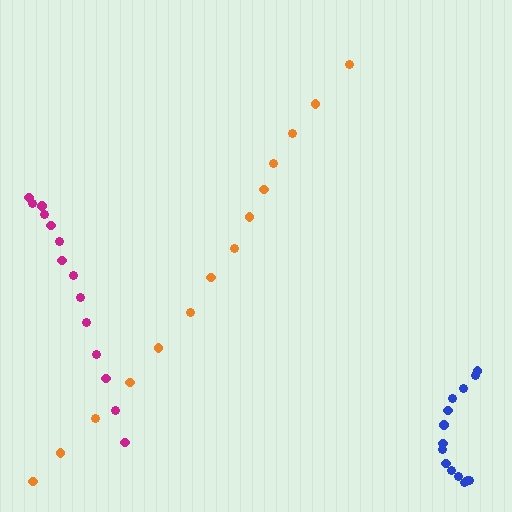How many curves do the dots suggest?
There are 3 distinct paths.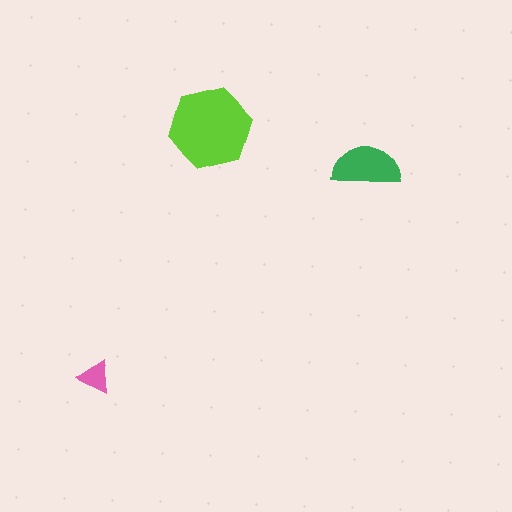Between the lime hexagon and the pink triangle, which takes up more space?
The lime hexagon.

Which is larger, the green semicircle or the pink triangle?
The green semicircle.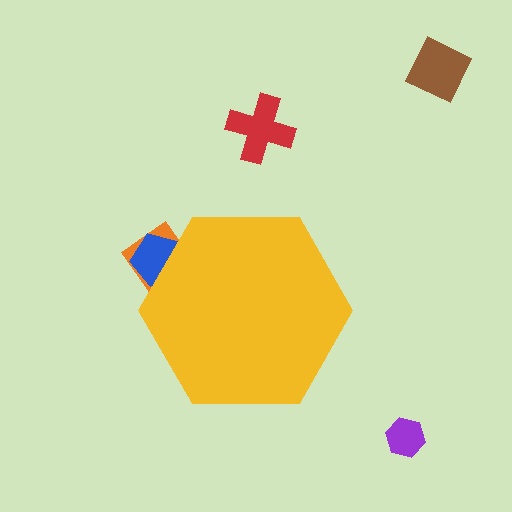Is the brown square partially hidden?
No, the brown square is fully visible.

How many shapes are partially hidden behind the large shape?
2 shapes are partially hidden.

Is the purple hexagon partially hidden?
No, the purple hexagon is fully visible.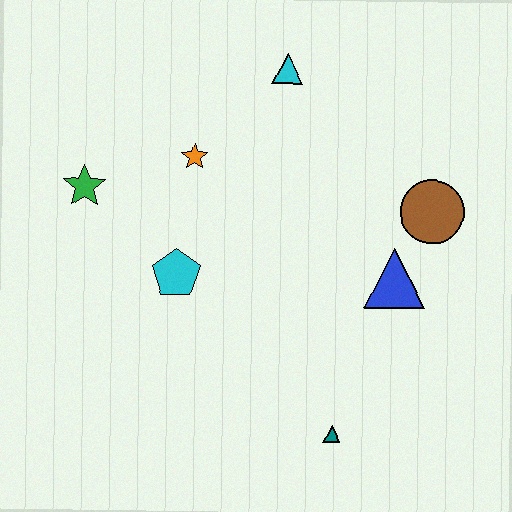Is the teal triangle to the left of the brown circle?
Yes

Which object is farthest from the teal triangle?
The cyan triangle is farthest from the teal triangle.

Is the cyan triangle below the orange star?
No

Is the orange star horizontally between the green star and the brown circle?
Yes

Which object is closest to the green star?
The orange star is closest to the green star.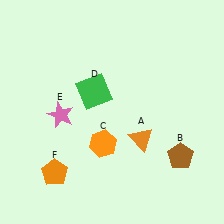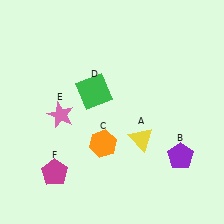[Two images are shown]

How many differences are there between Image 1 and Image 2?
There are 3 differences between the two images.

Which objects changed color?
A changed from orange to yellow. B changed from brown to purple. F changed from orange to magenta.